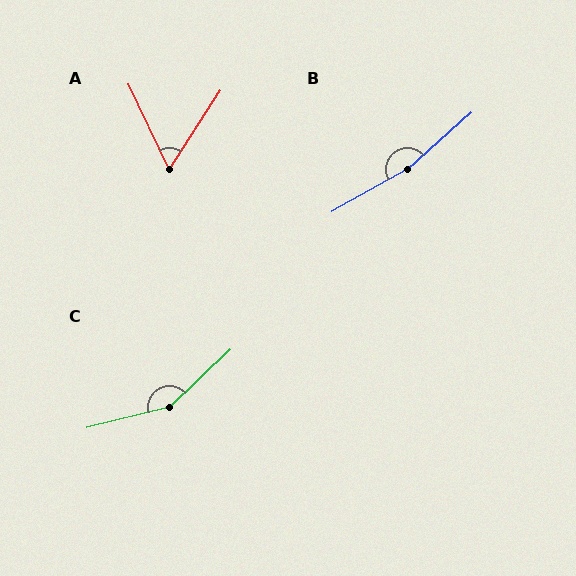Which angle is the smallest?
A, at approximately 58 degrees.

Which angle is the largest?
B, at approximately 167 degrees.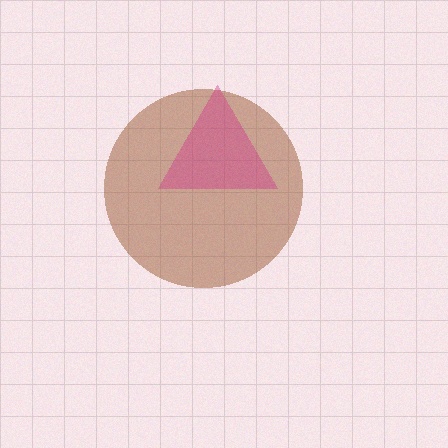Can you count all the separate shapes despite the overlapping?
Yes, there are 2 separate shapes.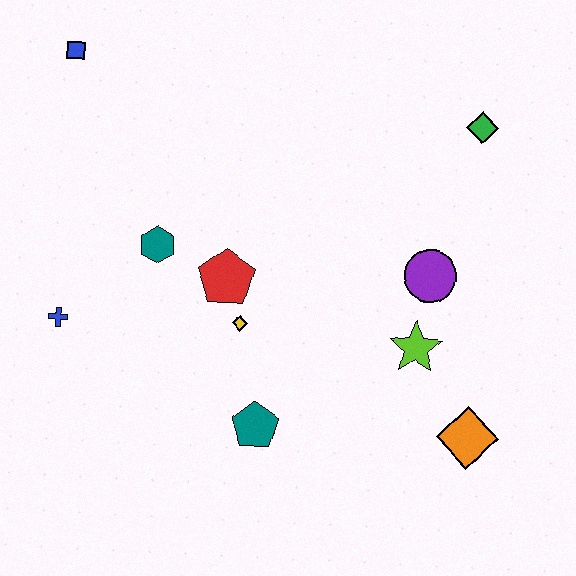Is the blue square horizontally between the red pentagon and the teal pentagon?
No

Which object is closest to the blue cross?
The teal hexagon is closest to the blue cross.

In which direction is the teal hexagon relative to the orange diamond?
The teal hexagon is to the left of the orange diamond.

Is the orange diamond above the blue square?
No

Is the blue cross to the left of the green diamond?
Yes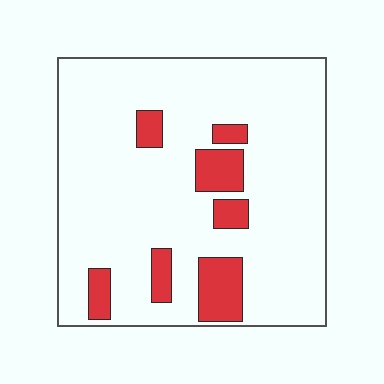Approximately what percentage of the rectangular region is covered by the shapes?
Approximately 15%.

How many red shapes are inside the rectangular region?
7.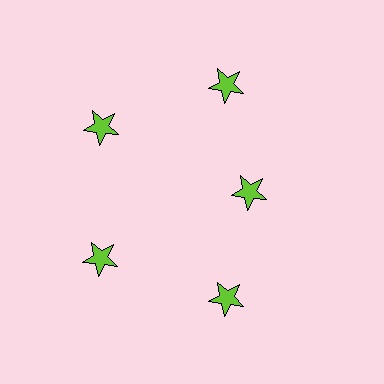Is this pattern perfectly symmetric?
No. The 5 lime stars are arranged in a ring, but one element near the 3 o'clock position is pulled inward toward the center, breaking the 5-fold rotational symmetry.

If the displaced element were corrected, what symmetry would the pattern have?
It would have 5-fold rotational symmetry — the pattern would map onto itself every 72 degrees.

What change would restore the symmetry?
The symmetry would be restored by moving it outward, back onto the ring so that all 5 stars sit at equal angles and equal distance from the center.